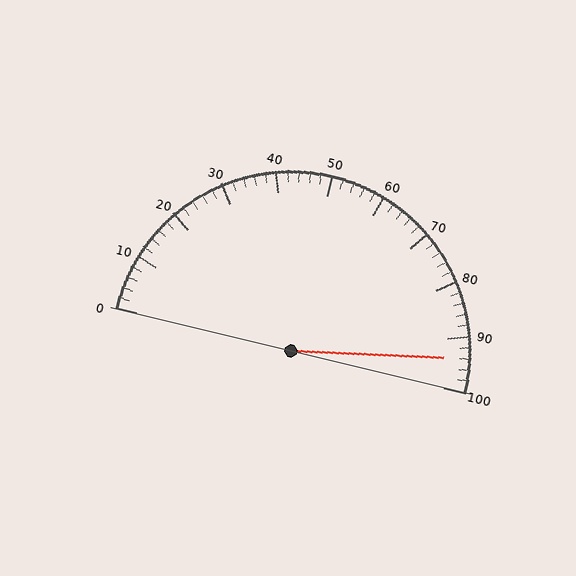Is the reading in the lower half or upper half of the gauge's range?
The reading is in the upper half of the range (0 to 100).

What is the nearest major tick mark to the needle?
The nearest major tick mark is 90.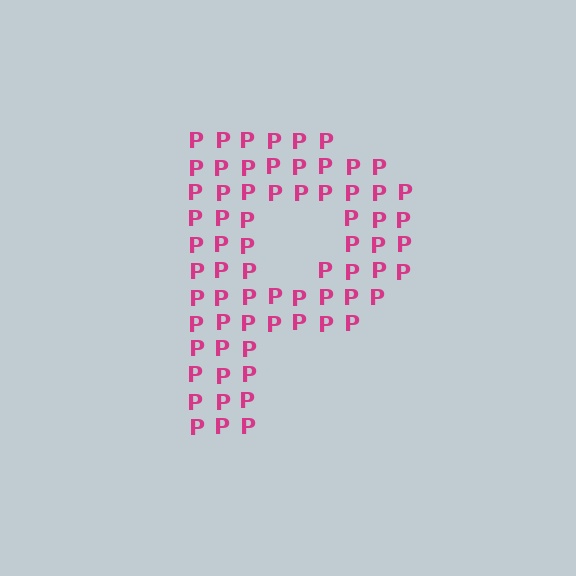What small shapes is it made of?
It is made of small letter P's.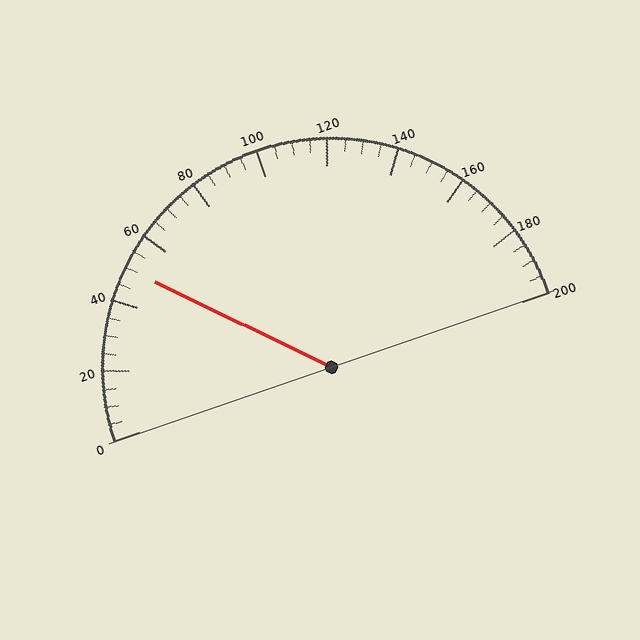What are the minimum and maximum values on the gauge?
The gauge ranges from 0 to 200.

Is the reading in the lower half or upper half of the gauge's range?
The reading is in the lower half of the range (0 to 200).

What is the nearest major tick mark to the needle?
The nearest major tick mark is 40.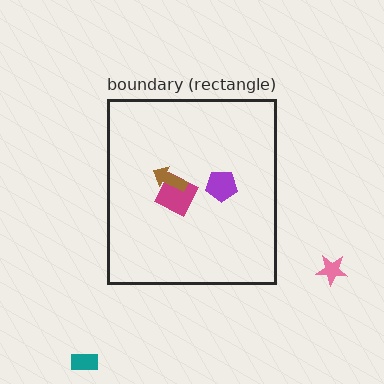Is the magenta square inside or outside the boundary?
Inside.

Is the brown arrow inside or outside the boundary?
Inside.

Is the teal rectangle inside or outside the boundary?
Outside.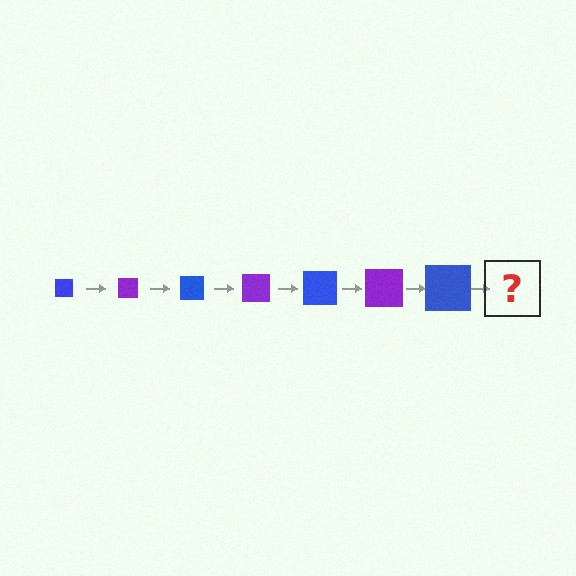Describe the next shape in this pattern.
It should be a purple square, larger than the previous one.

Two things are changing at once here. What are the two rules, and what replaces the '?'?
The two rules are that the square grows larger each step and the color cycles through blue and purple. The '?' should be a purple square, larger than the previous one.